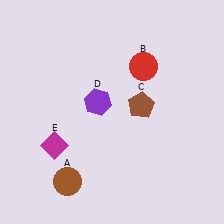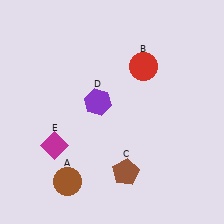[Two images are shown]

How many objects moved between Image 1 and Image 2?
1 object moved between the two images.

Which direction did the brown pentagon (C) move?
The brown pentagon (C) moved down.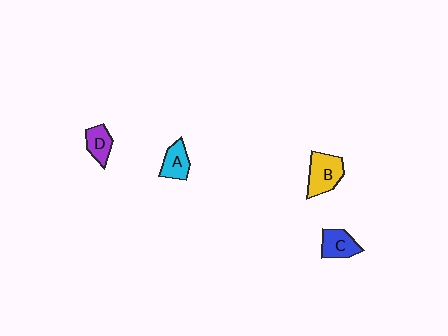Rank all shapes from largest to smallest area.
From largest to smallest: B (yellow), C (blue), A (cyan), D (purple).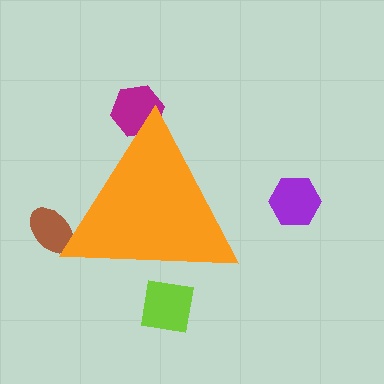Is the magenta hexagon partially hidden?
Yes, the magenta hexagon is partially hidden behind the orange triangle.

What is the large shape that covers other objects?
An orange triangle.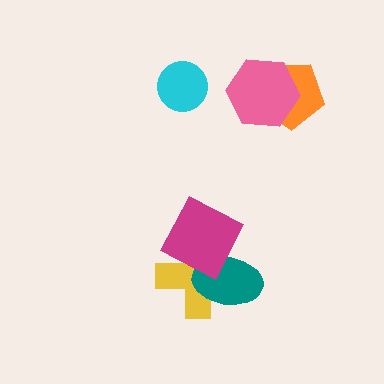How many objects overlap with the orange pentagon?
1 object overlaps with the orange pentagon.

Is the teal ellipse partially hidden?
Yes, it is partially covered by another shape.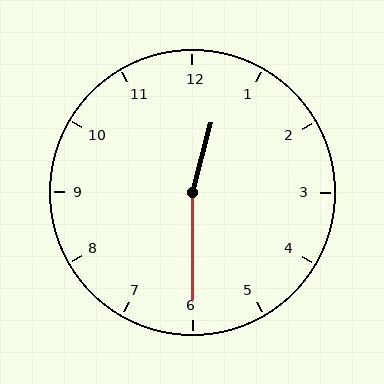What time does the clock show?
12:30.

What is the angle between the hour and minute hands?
Approximately 165 degrees.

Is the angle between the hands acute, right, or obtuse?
It is obtuse.